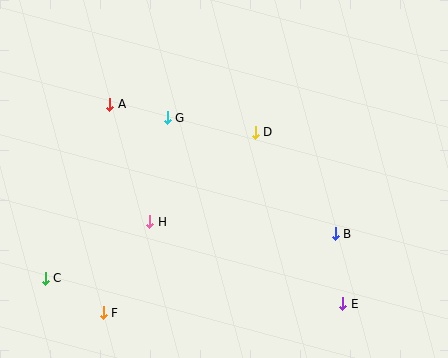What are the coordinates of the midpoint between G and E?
The midpoint between G and E is at (255, 211).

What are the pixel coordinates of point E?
Point E is at (343, 304).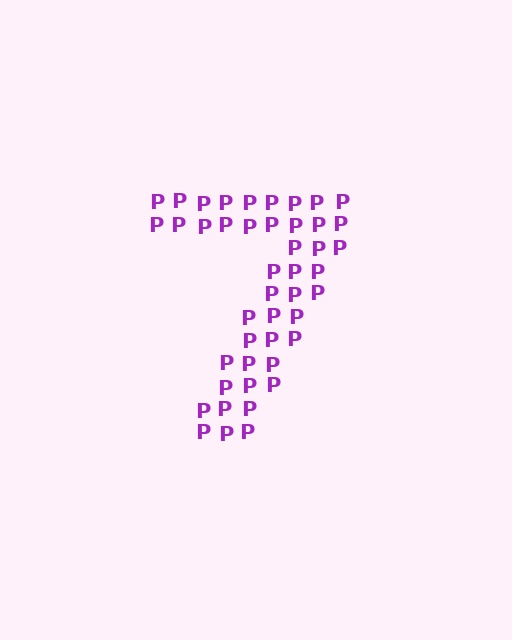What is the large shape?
The large shape is the digit 7.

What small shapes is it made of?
It is made of small letter P's.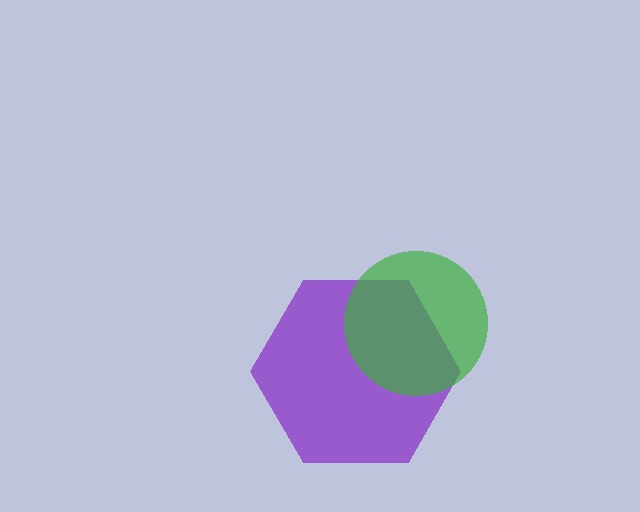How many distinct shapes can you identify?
There are 2 distinct shapes: a purple hexagon, a green circle.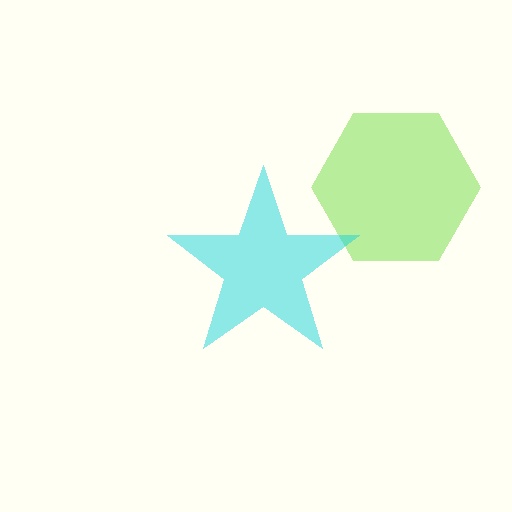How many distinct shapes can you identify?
There are 2 distinct shapes: a lime hexagon, a cyan star.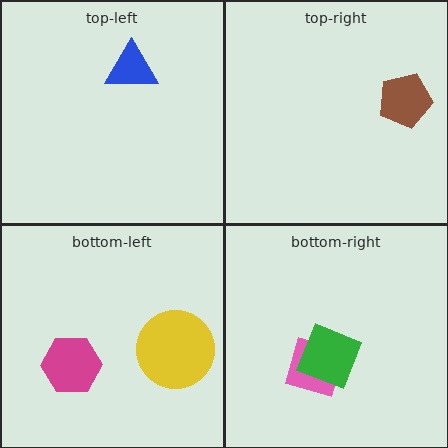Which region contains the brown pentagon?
The top-right region.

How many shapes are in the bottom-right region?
2.